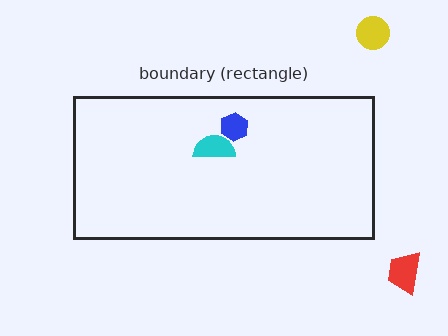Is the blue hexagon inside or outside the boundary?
Inside.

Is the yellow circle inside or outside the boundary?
Outside.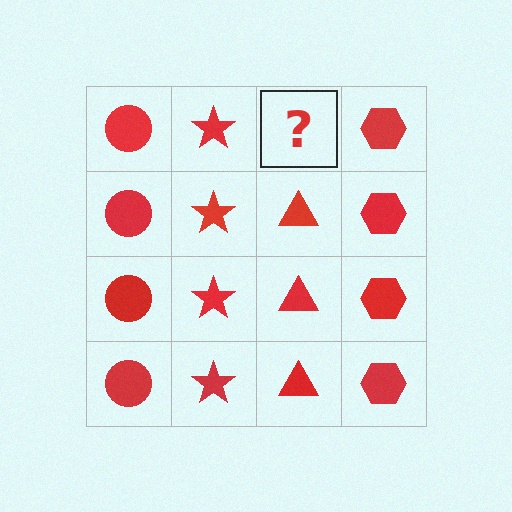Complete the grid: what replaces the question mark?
The question mark should be replaced with a red triangle.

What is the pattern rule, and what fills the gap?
The rule is that each column has a consistent shape. The gap should be filled with a red triangle.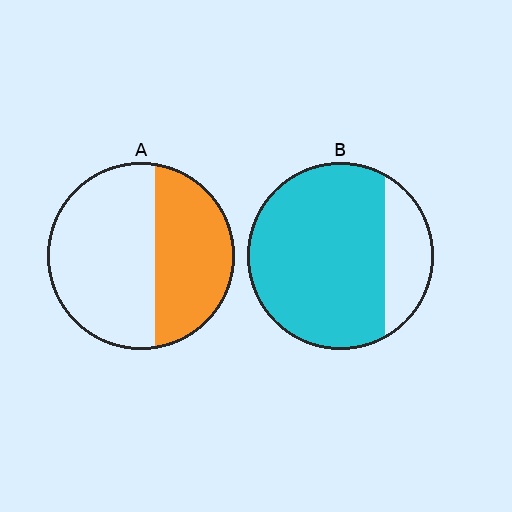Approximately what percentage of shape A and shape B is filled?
A is approximately 40% and B is approximately 80%.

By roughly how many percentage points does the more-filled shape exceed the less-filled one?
By roughly 40 percentage points (B over A).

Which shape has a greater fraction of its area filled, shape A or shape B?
Shape B.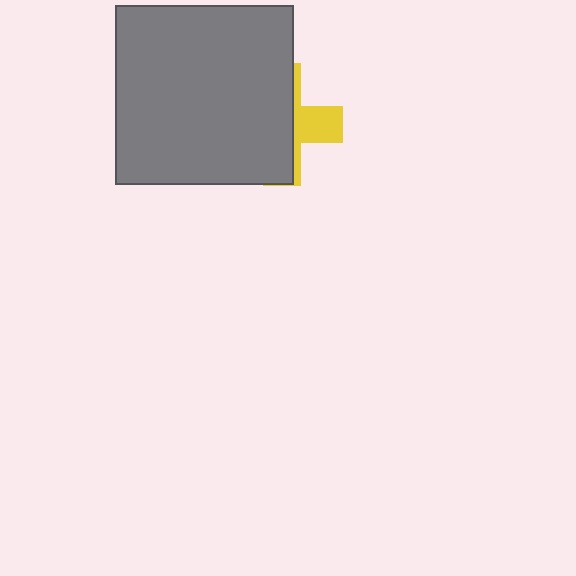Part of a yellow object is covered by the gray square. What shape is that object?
It is a cross.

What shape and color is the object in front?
The object in front is a gray square.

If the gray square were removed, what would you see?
You would see the complete yellow cross.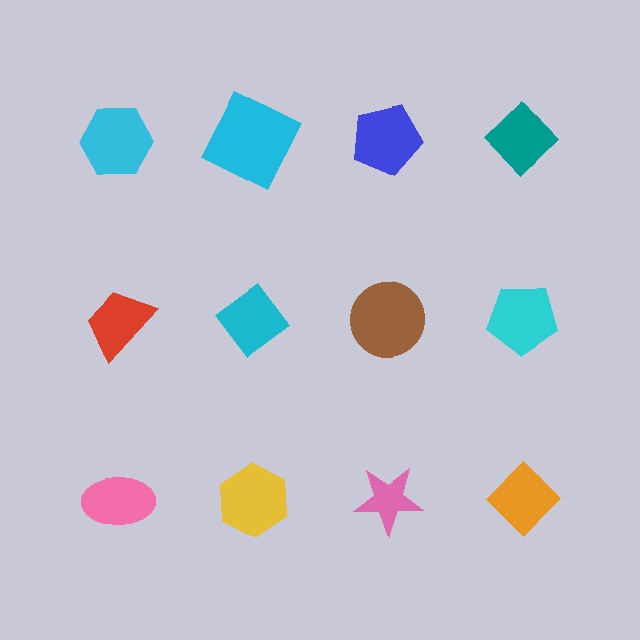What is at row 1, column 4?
A teal diamond.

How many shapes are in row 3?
4 shapes.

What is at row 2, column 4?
A cyan pentagon.